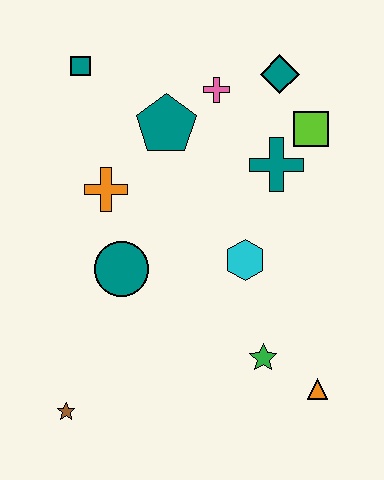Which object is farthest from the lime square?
The brown star is farthest from the lime square.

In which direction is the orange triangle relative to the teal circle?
The orange triangle is to the right of the teal circle.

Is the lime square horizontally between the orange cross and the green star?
No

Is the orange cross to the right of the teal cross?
No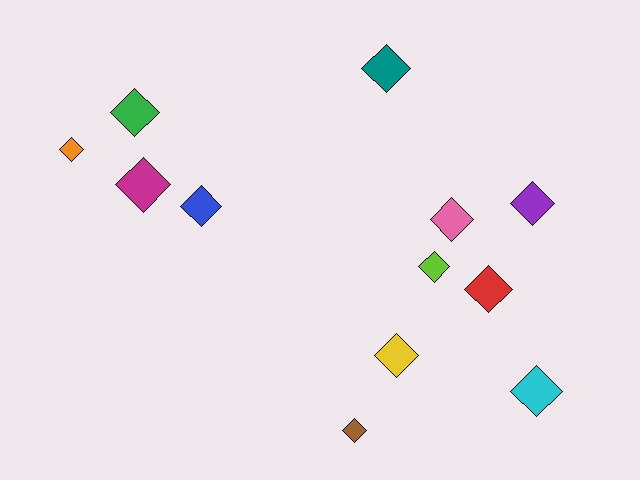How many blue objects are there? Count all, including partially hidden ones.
There is 1 blue object.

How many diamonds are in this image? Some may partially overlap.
There are 12 diamonds.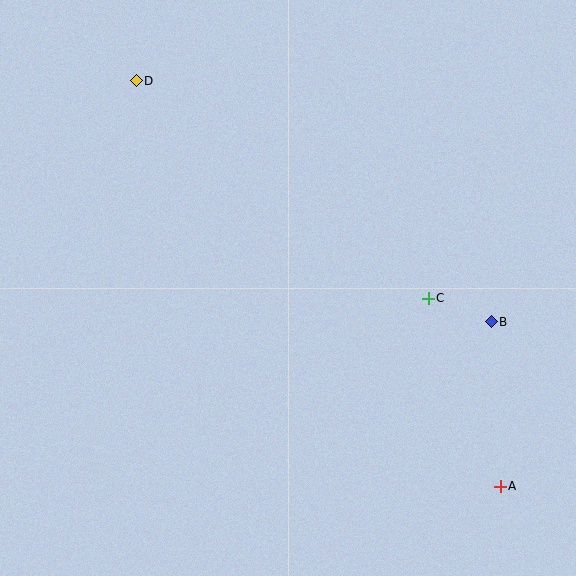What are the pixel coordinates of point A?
Point A is at (500, 486).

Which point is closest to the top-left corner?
Point D is closest to the top-left corner.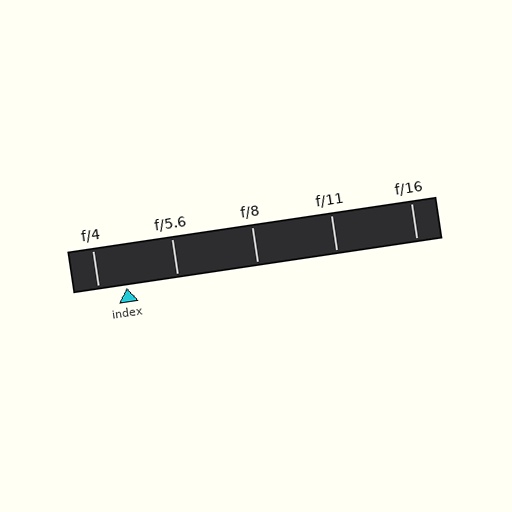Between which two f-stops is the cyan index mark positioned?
The index mark is between f/4 and f/5.6.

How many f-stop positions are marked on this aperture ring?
There are 5 f-stop positions marked.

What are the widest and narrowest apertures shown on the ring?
The widest aperture shown is f/4 and the narrowest is f/16.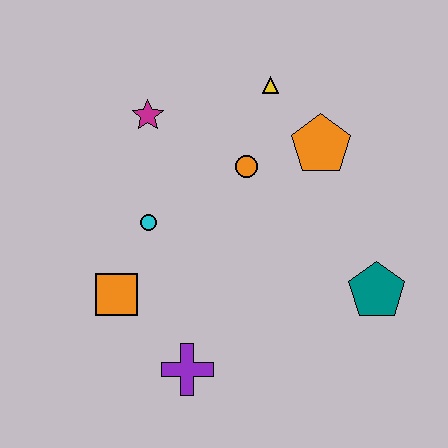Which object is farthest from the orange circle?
The purple cross is farthest from the orange circle.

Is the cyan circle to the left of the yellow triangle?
Yes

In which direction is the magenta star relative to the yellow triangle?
The magenta star is to the left of the yellow triangle.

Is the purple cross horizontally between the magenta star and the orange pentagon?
Yes